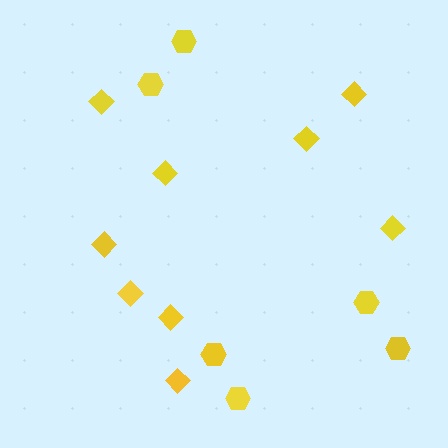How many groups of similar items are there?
There are 2 groups: one group of diamonds (9) and one group of hexagons (6).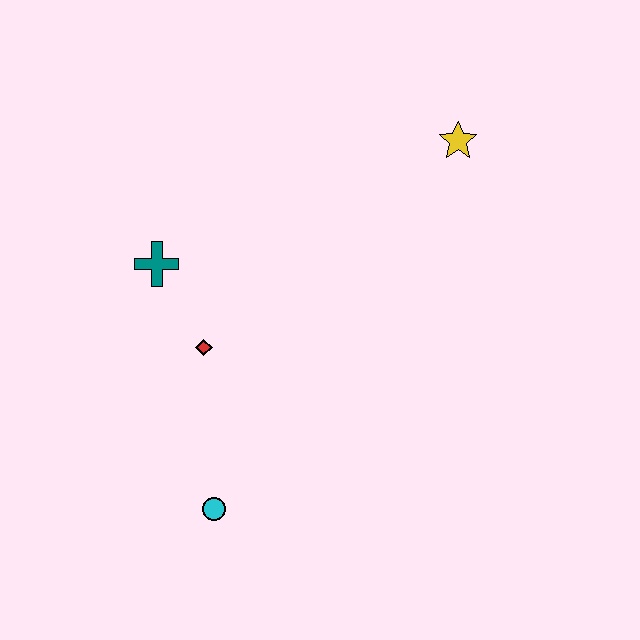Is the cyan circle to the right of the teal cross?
Yes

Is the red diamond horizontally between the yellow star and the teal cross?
Yes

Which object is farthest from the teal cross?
The yellow star is farthest from the teal cross.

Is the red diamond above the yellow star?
No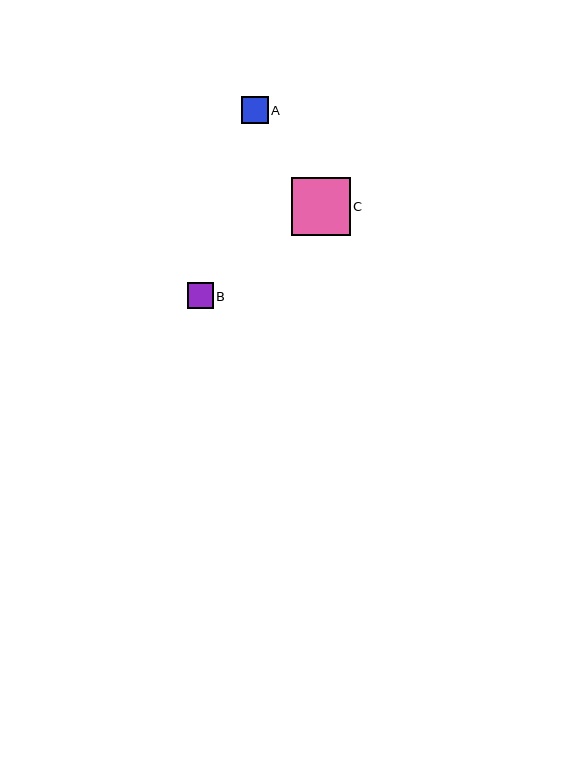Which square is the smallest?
Square B is the smallest with a size of approximately 26 pixels.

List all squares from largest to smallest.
From largest to smallest: C, A, B.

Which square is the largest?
Square C is the largest with a size of approximately 58 pixels.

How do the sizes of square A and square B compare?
Square A and square B are approximately the same size.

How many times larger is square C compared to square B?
Square C is approximately 2.3 times the size of square B.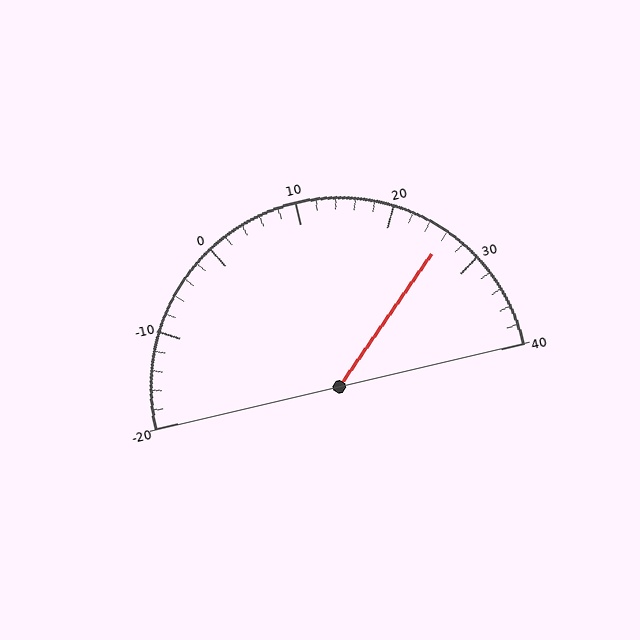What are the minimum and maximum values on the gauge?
The gauge ranges from -20 to 40.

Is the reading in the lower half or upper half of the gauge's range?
The reading is in the upper half of the range (-20 to 40).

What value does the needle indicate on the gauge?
The needle indicates approximately 26.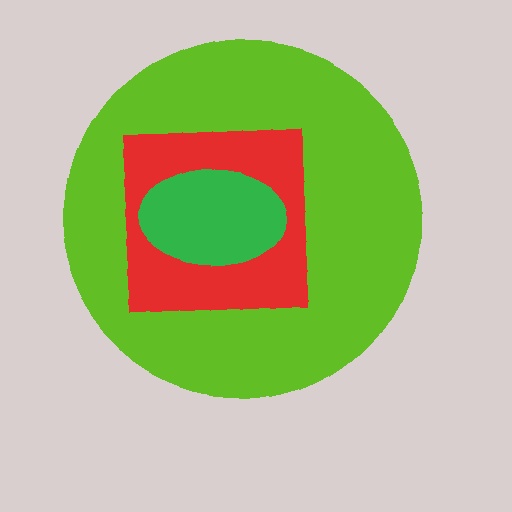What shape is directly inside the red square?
The green ellipse.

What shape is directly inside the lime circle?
The red square.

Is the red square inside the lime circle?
Yes.